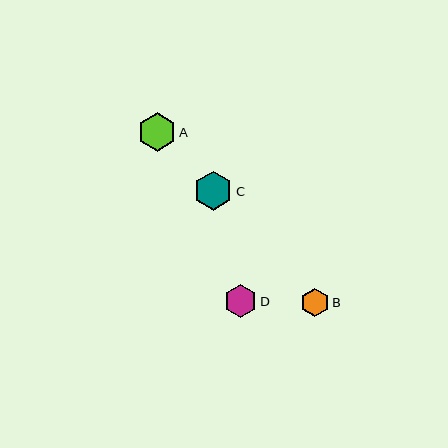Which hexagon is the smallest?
Hexagon B is the smallest with a size of approximately 28 pixels.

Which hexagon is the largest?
Hexagon C is the largest with a size of approximately 39 pixels.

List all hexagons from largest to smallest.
From largest to smallest: C, A, D, B.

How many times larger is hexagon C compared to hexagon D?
Hexagon C is approximately 1.2 times the size of hexagon D.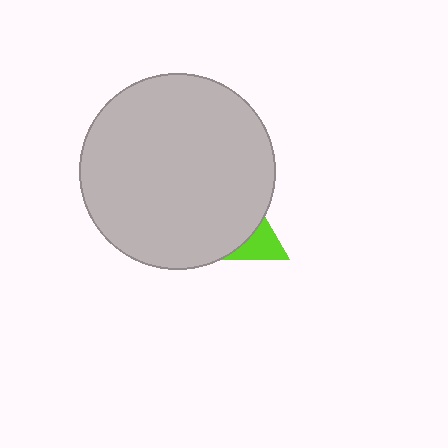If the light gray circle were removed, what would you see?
You would see the complete lime triangle.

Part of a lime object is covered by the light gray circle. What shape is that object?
It is a triangle.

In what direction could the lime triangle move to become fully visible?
The lime triangle could move toward the lower-right. That would shift it out from behind the light gray circle entirely.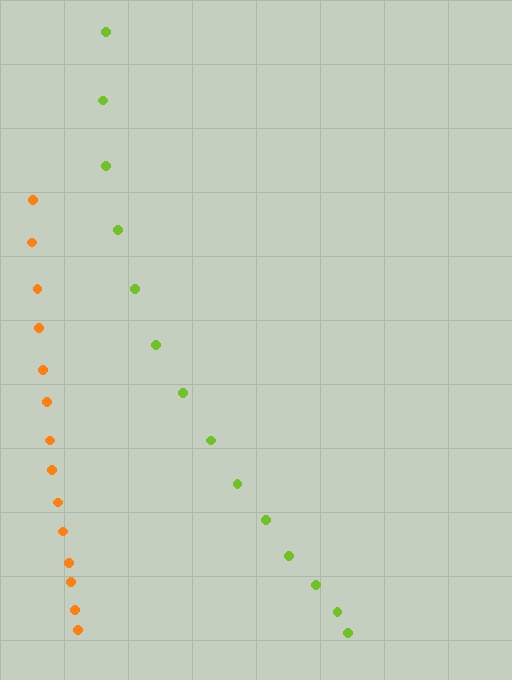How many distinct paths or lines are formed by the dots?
There are 2 distinct paths.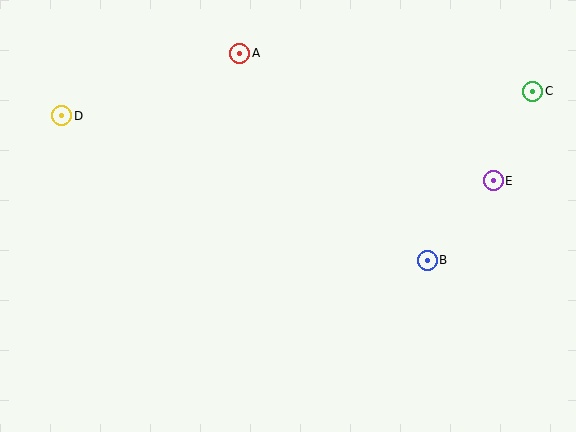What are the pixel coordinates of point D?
Point D is at (62, 116).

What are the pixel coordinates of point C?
Point C is at (533, 91).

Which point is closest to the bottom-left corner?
Point D is closest to the bottom-left corner.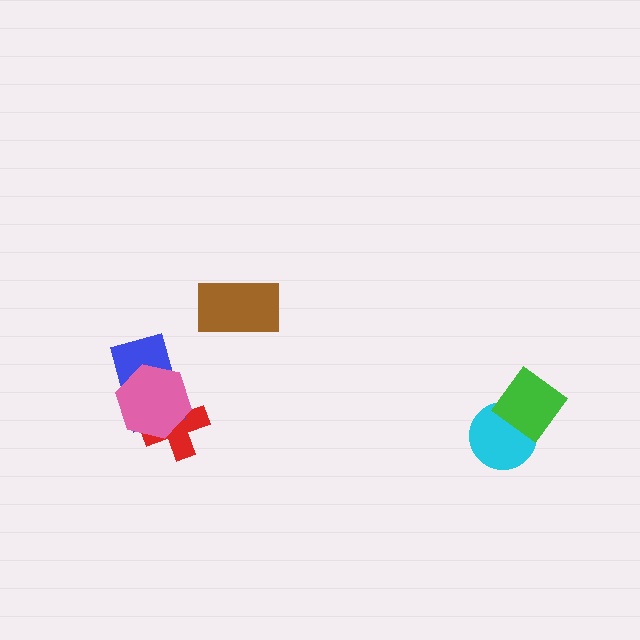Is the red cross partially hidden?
Yes, it is partially covered by another shape.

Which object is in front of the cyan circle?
The green diamond is in front of the cyan circle.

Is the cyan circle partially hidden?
Yes, it is partially covered by another shape.